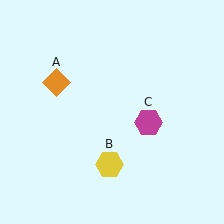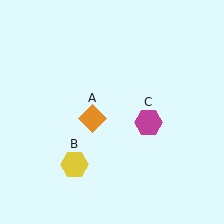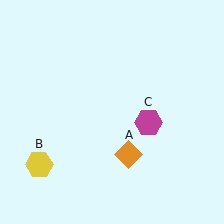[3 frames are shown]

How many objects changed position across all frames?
2 objects changed position: orange diamond (object A), yellow hexagon (object B).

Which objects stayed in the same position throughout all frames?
Magenta hexagon (object C) remained stationary.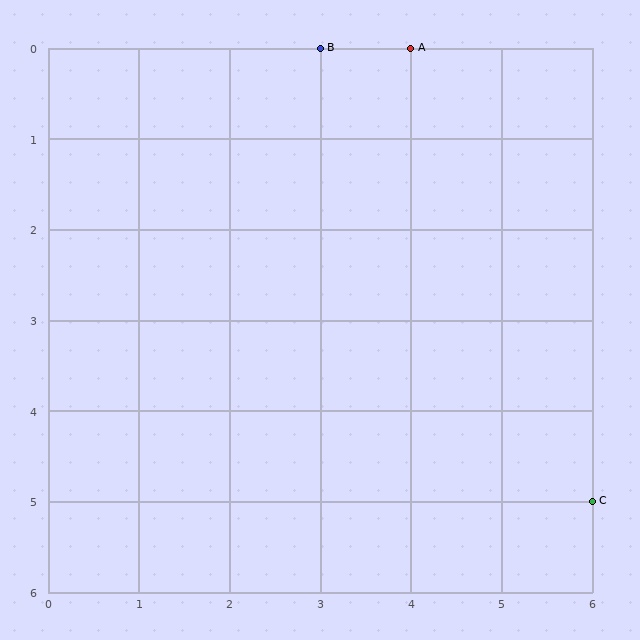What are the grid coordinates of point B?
Point B is at grid coordinates (3, 0).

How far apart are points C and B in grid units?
Points C and B are 3 columns and 5 rows apart (about 5.8 grid units diagonally).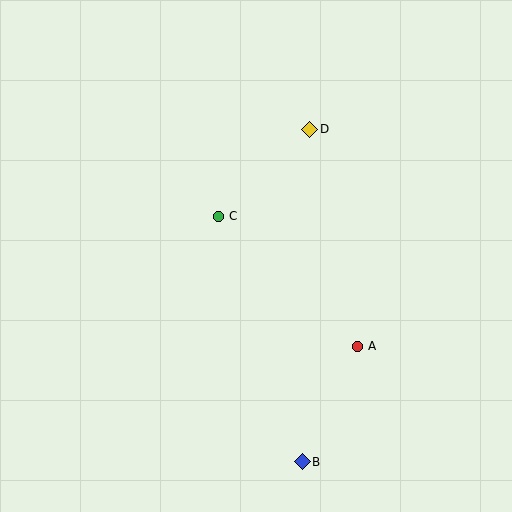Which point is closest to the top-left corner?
Point C is closest to the top-left corner.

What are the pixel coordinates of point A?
Point A is at (358, 346).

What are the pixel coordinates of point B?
Point B is at (302, 462).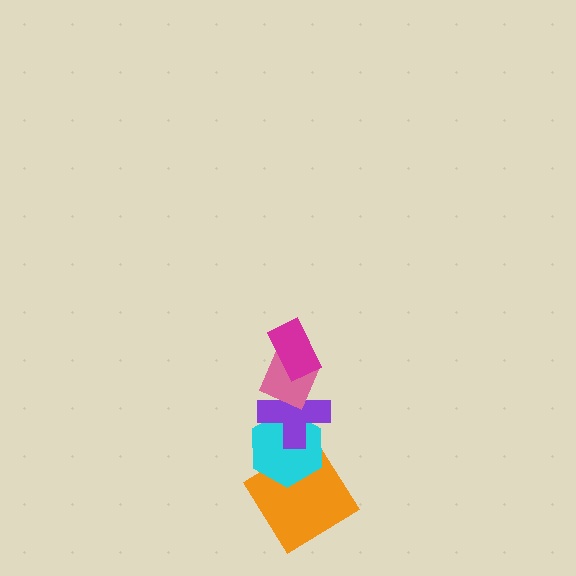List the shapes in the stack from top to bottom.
From top to bottom: the magenta rectangle, the pink diamond, the purple cross, the cyan hexagon, the orange diamond.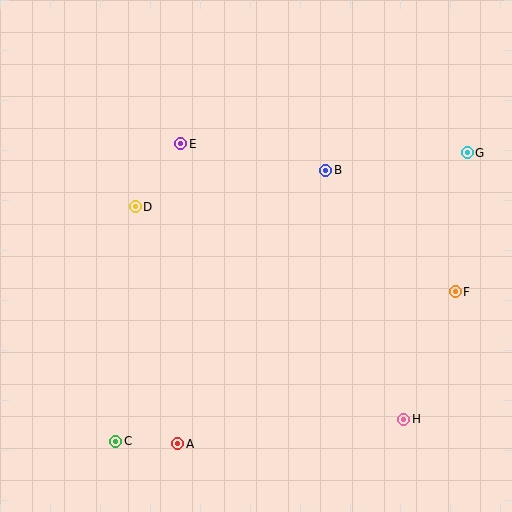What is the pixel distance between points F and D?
The distance between F and D is 331 pixels.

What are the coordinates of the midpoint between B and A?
The midpoint between B and A is at (252, 307).